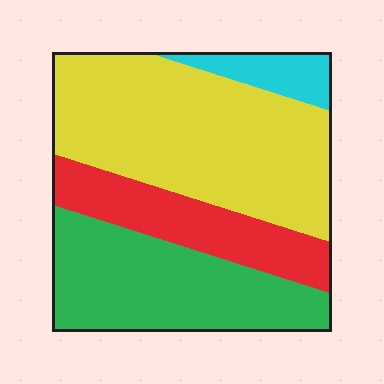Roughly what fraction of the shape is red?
Red covers around 20% of the shape.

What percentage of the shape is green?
Green covers 30% of the shape.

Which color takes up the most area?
Yellow, at roughly 45%.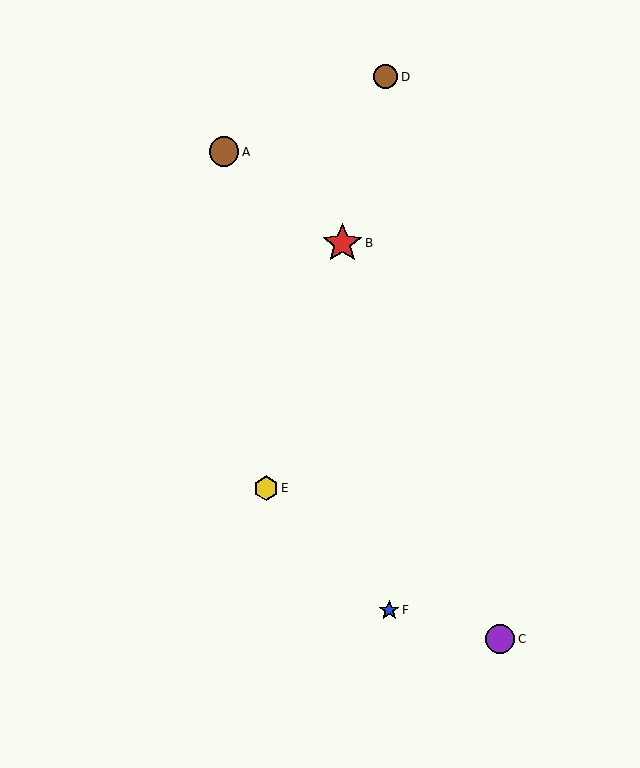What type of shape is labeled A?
Shape A is a brown circle.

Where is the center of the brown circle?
The center of the brown circle is at (386, 77).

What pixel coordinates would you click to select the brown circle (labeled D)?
Click at (386, 77) to select the brown circle D.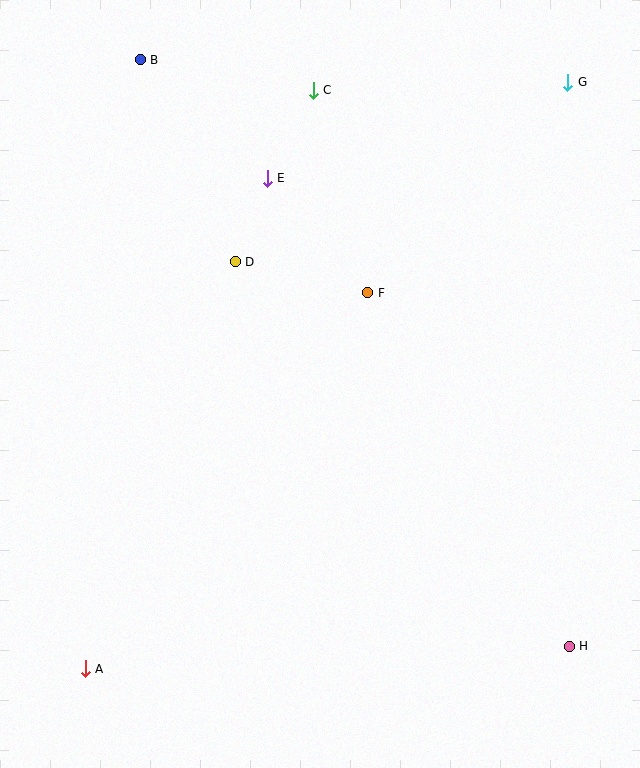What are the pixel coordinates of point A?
Point A is at (85, 669).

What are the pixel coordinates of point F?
Point F is at (368, 293).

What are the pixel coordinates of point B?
Point B is at (140, 60).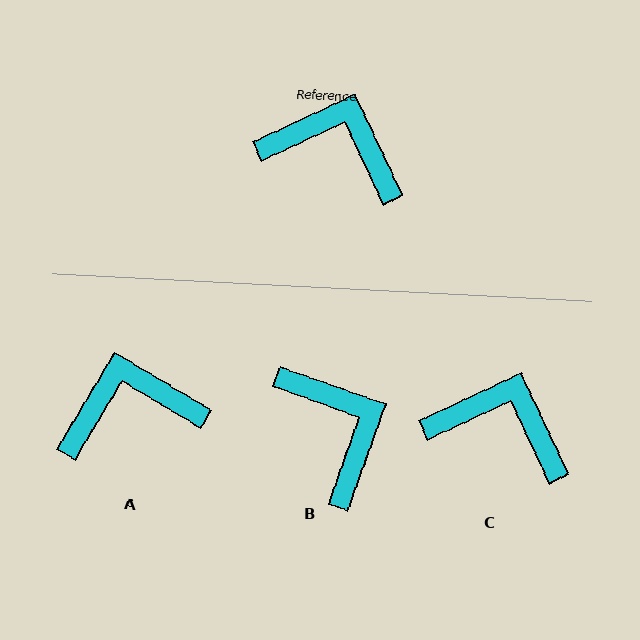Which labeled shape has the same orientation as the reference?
C.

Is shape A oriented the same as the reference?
No, it is off by about 34 degrees.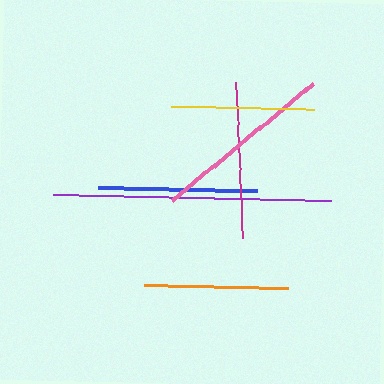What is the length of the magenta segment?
The magenta segment is approximately 156 pixels long.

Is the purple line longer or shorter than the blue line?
The purple line is longer than the blue line.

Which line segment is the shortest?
The yellow line is the shortest at approximately 143 pixels.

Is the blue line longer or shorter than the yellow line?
The blue line is longer than the yellow line.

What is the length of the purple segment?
The purple segment is approximately 278 pixels long.